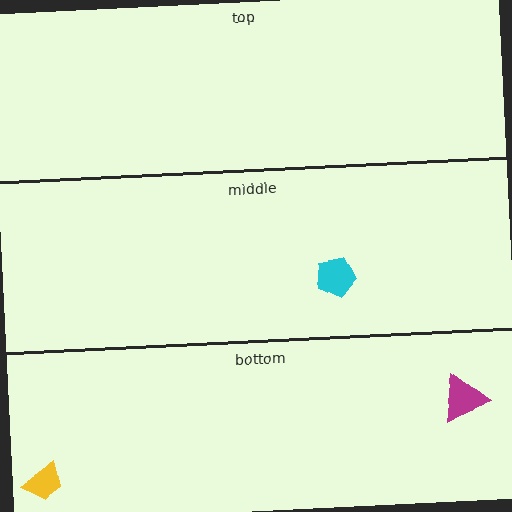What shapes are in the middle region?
The cyan pentagon.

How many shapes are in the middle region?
1.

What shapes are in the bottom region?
The yellow trapezoid, the magenta triangle.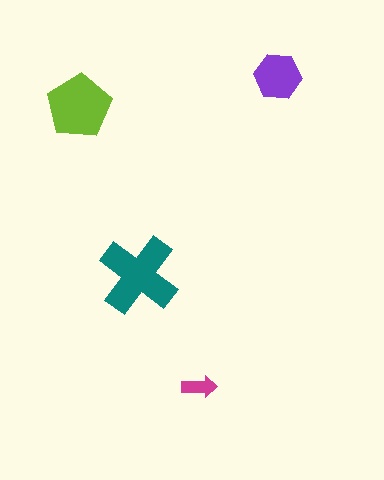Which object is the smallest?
The magenta arrow.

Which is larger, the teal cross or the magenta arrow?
The teal cross.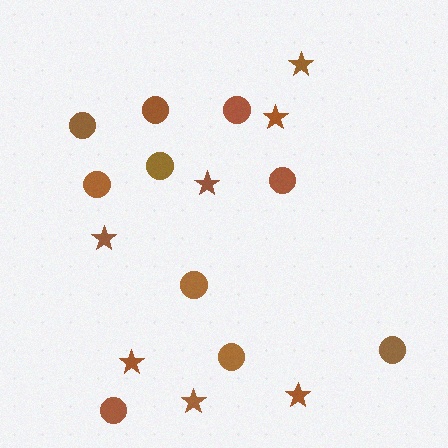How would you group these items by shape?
There are 2 groups: one group of circles (10) and one group of stars (7).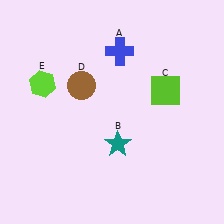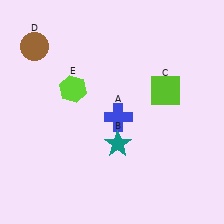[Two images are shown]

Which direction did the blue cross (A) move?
The blue cross (A) moved down.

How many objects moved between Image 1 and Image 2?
3 objects moved between the two images.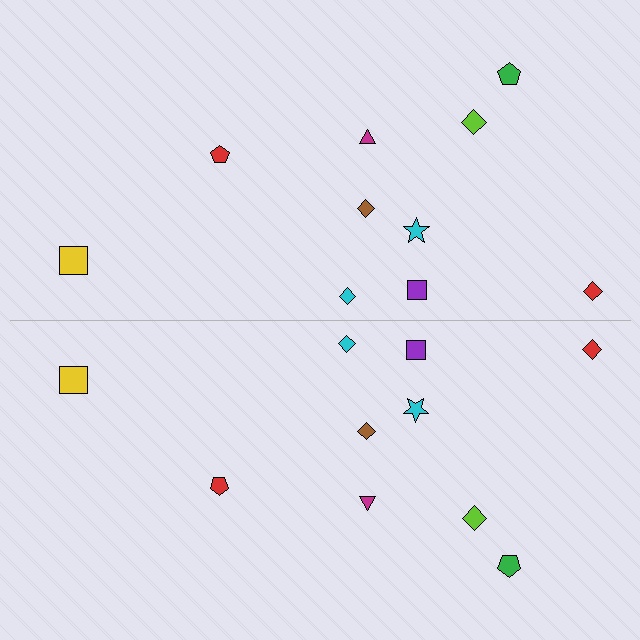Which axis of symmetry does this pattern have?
The pattern has a horizontal axis of symmetry running through the center of the image.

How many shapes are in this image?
There are 20 shapes in this image.